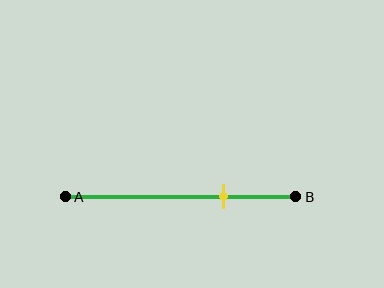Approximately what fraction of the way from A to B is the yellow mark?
The yellow mark is approximately 70% of the way from A to B.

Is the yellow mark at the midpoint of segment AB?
No, the mark is at about 70% from A, not at the 50% midpoint.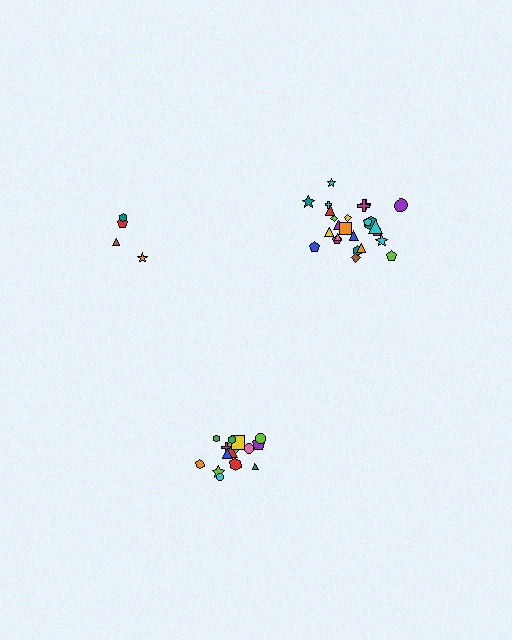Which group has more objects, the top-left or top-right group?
The top-right group.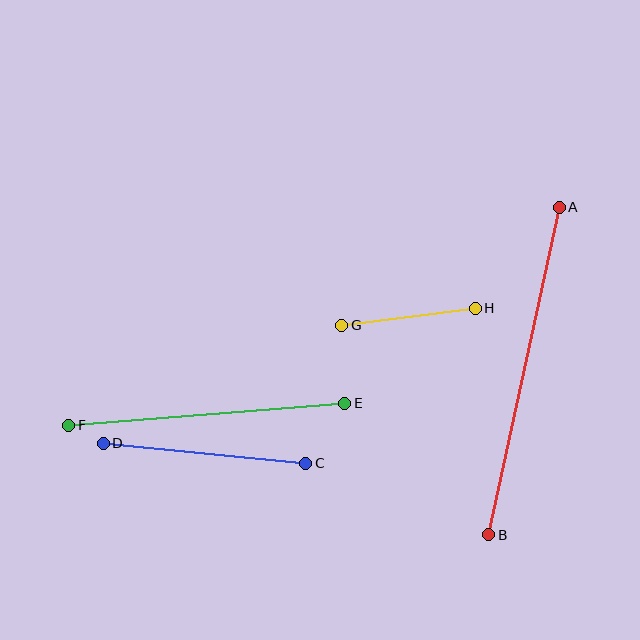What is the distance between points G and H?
The distance is approximately 135 pixels.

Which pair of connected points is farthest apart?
Points A and B are farthest apart.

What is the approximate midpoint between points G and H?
The midpoint is at approximately (409, 317) pixels.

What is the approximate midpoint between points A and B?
The midpoint is at approximately (524, 371) pixels.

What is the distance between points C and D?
The distance is approximately 203 pixels.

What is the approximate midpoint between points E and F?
The midpoint is at approximately (207, 414) pixels.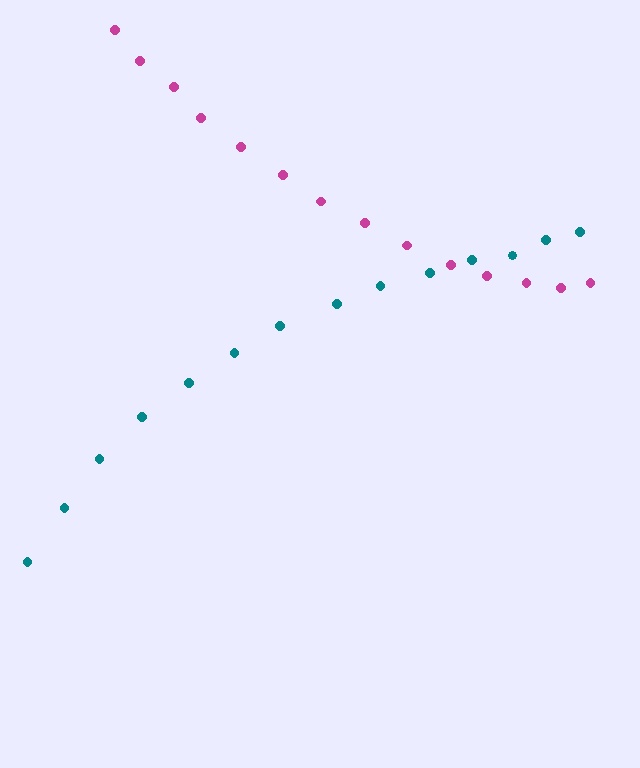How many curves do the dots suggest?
There are 2 distinct paths.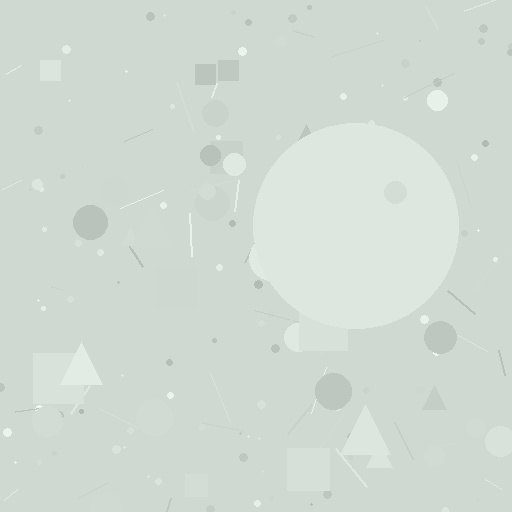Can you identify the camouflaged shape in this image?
The camouflaged shape is a circle.